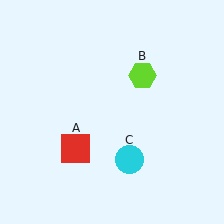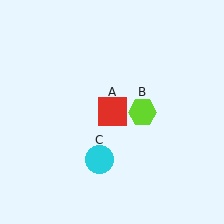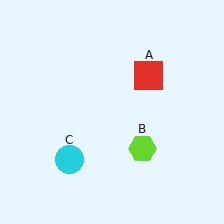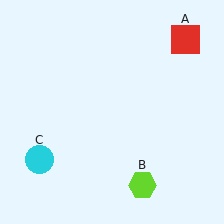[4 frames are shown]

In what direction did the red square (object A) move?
The red square (object A) moved up and to the right.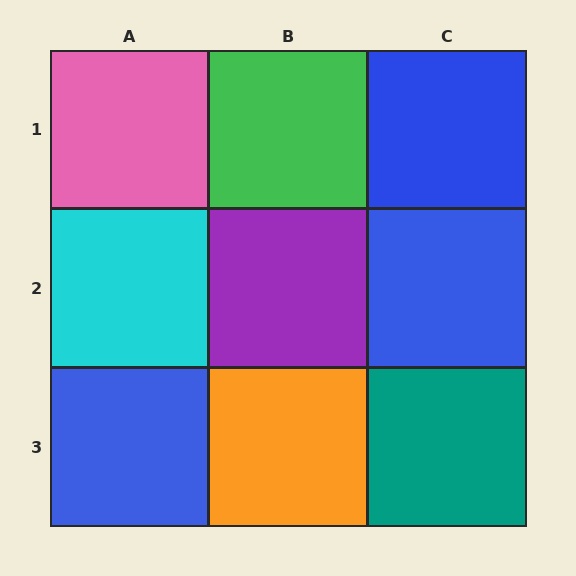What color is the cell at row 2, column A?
Cyan.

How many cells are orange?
1 cell is orange.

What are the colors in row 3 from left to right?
Blue, orange, teal.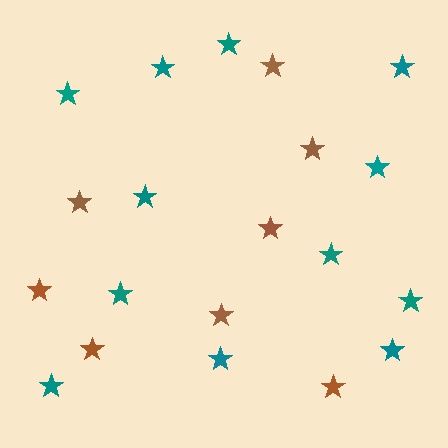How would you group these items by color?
There are 2 groups: one group of brown stars (8) and one group of teal stars (12).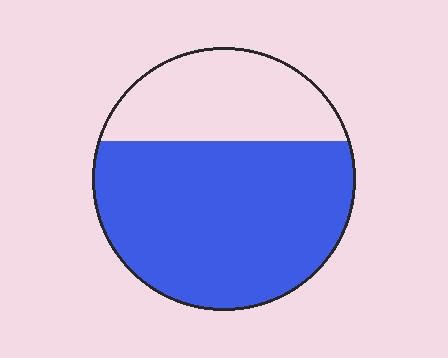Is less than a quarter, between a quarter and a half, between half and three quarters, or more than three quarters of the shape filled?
Between half and three quarters.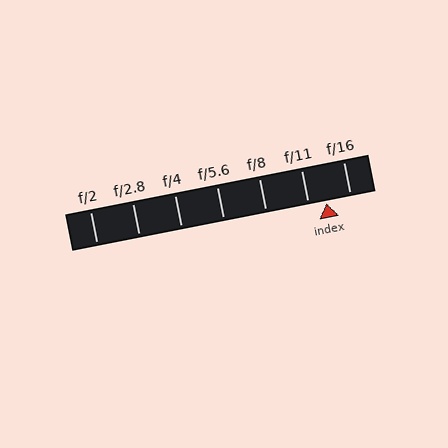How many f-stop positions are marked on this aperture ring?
There are 7 f-stop positions marked.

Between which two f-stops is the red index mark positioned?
The index mark is between f/11 and f/16.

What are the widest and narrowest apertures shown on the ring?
The widest aperture shown is f/2 and the narrowest is f/16.